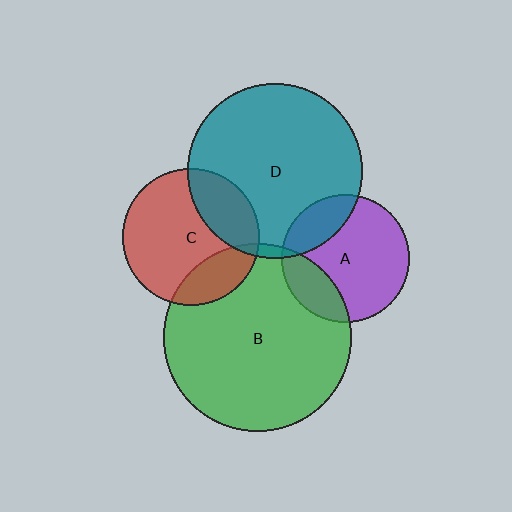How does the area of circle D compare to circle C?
Approximately 1.6 times.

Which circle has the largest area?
Circle B (green).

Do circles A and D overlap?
Yes.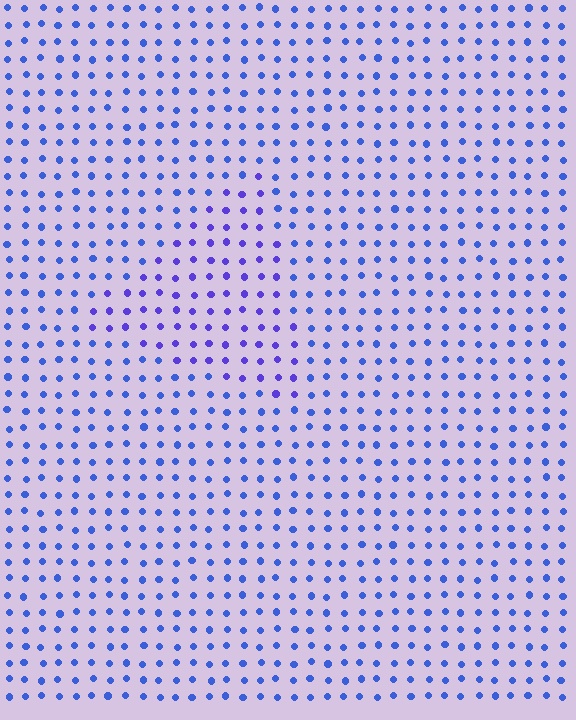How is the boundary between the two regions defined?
The boundary is defined purely by a slight shift in hue (about 26 degrees). Spacing, size, and orientation are identical on both sides.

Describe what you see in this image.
The image is filled with small blue elements in a uniform arrangement. A triangle-shaped region is visible where the elements are tinted to a slightly different hue, forming a subtle color boundary.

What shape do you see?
I see a triangle.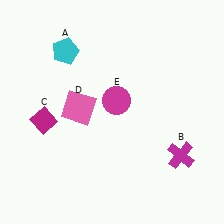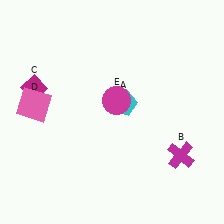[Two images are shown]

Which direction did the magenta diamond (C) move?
The magenta diamond (C) moved up.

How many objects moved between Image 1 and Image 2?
3 objects moved between the two images.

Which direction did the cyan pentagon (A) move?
The cyan pentagon (A) moved right.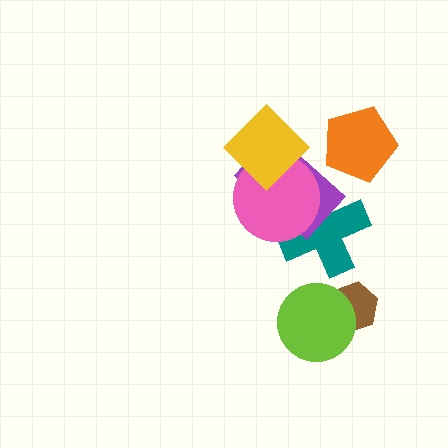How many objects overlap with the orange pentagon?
0 objects overlap with the orange pentagon.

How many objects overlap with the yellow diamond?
2 objects overlap with the yellow diamond.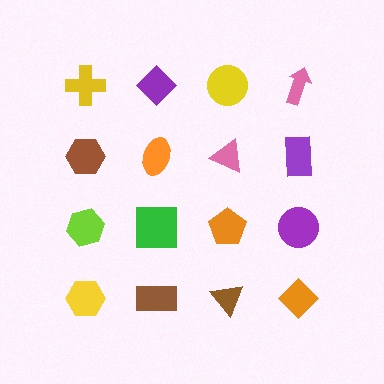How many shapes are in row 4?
4 shapes.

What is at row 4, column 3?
A brown triangle.